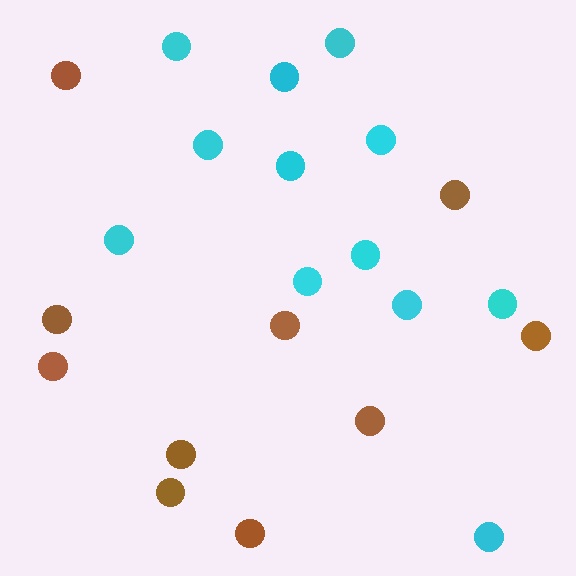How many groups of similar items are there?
There are 2 groups: one group of cyan circles (12) and one group of brown circles (10).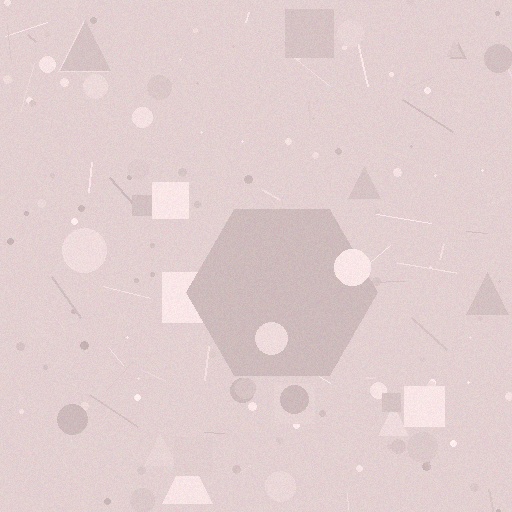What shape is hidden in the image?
A hexagon is hidden in the image.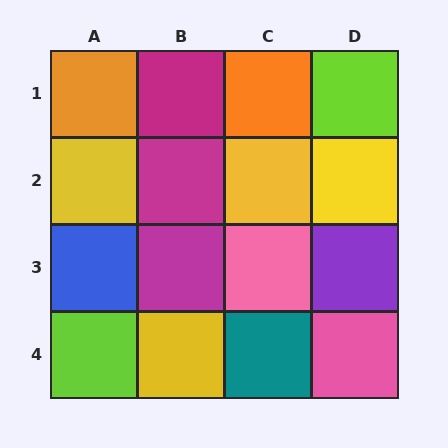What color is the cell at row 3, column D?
Purple.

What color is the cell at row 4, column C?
Teal.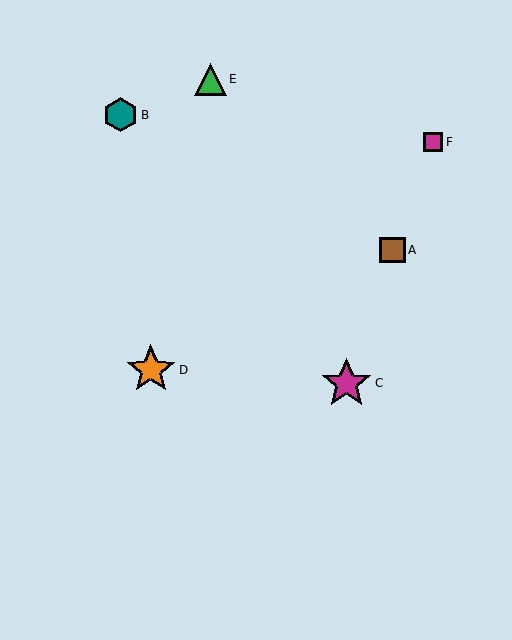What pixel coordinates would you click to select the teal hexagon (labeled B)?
Click at (121, 115) to select the teal hexagon B.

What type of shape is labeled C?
Shape C is a magenta star.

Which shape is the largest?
The magenta star (labeled C) is the largest.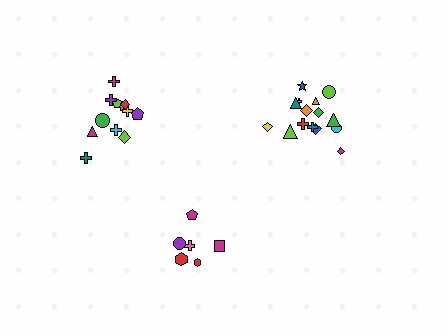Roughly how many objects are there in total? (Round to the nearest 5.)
Roughly 35 objects in total.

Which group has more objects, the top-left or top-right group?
The top-right group.